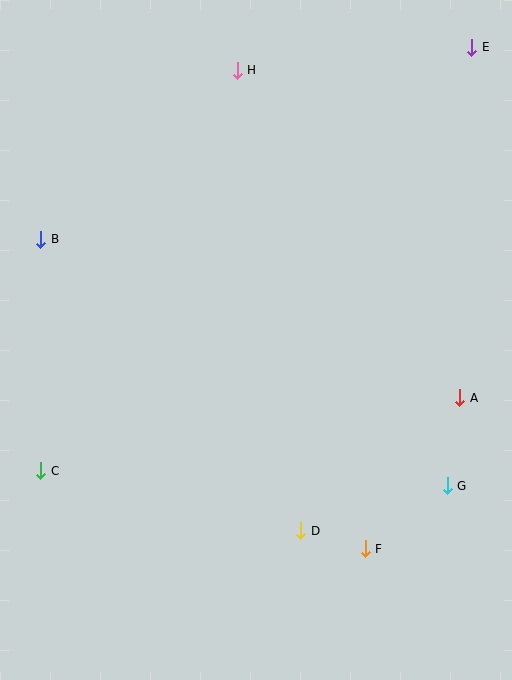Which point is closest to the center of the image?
Point D at (301, 531) is closest to the center.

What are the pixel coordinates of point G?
Point G is at (447, 486).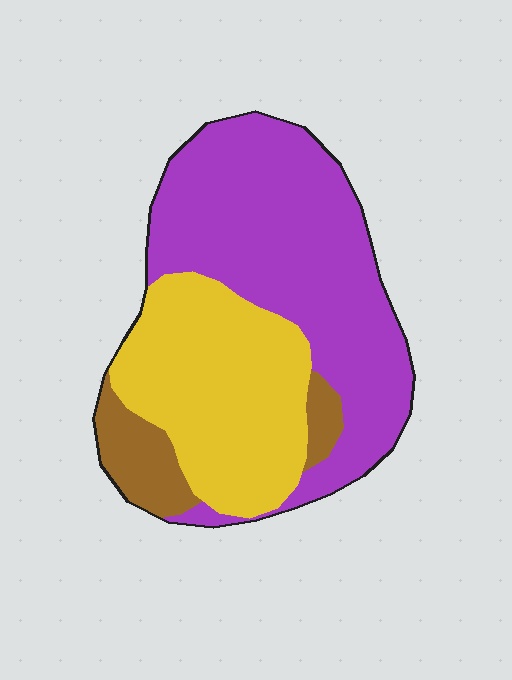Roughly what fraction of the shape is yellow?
Yellow takes up between a quarter and a half of the shape.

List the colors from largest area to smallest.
From largest to smallest: purple, yellow, brown.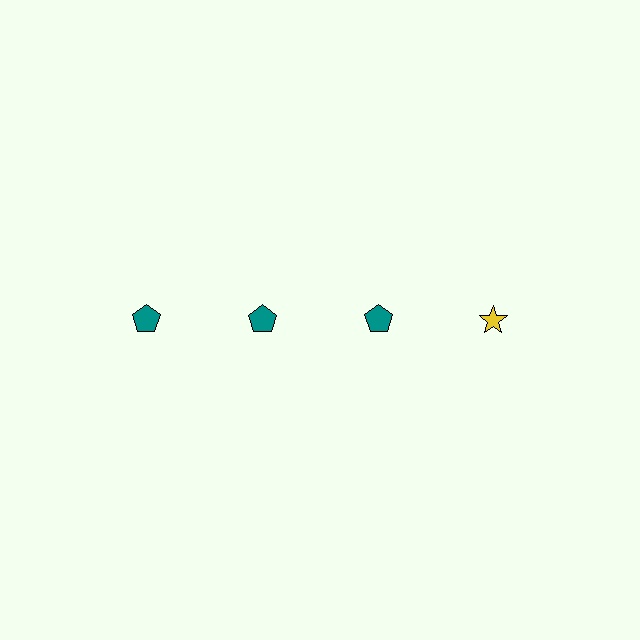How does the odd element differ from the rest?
It differs in both color (yellow instead of teal) and shape (star instead of pentagon).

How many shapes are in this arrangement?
There are 4 shapes arranged in a grid pattern.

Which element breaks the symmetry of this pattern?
The yellow star in the top row, second from right column breaks the symmetry. All other shapes are teal pentagons.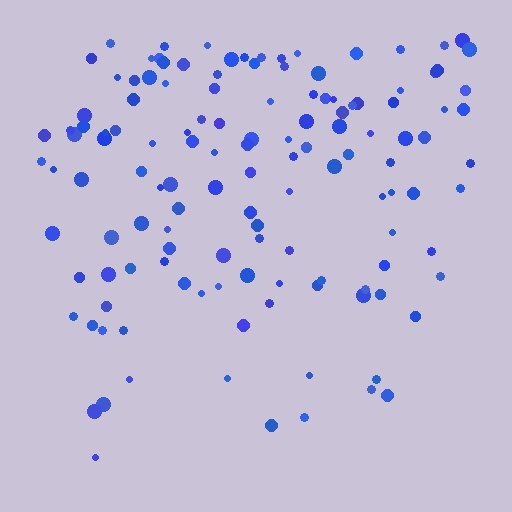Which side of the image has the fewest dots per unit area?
The bottom.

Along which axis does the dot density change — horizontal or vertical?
Vertical.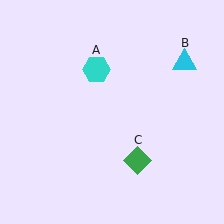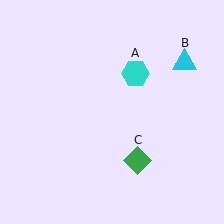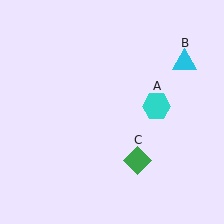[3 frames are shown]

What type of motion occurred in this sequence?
The cyan hexagon (object A) rotated clockwise around the center of the scene.